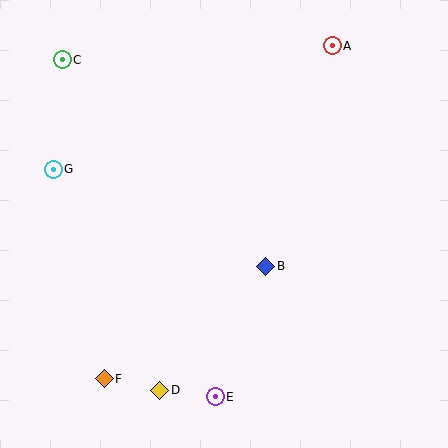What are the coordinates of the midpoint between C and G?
The midpoint between C and G is at (58, 115).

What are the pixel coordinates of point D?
Point D is at (160, 390).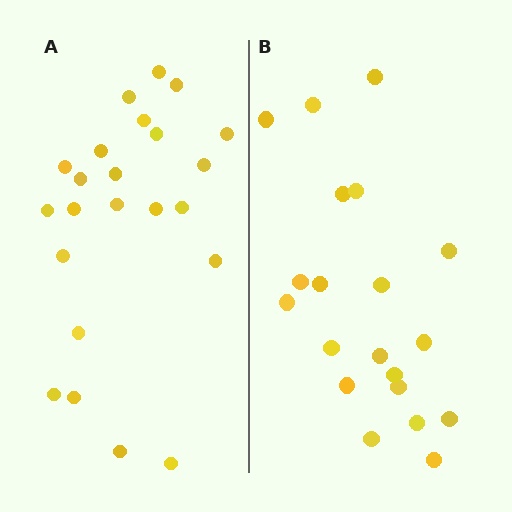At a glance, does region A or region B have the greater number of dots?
Region A (the left region) has more dots.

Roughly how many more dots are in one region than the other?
Region A has just a few more — roughly 2 or 3 more dots than region B.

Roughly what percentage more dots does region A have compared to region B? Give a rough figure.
About 15% more.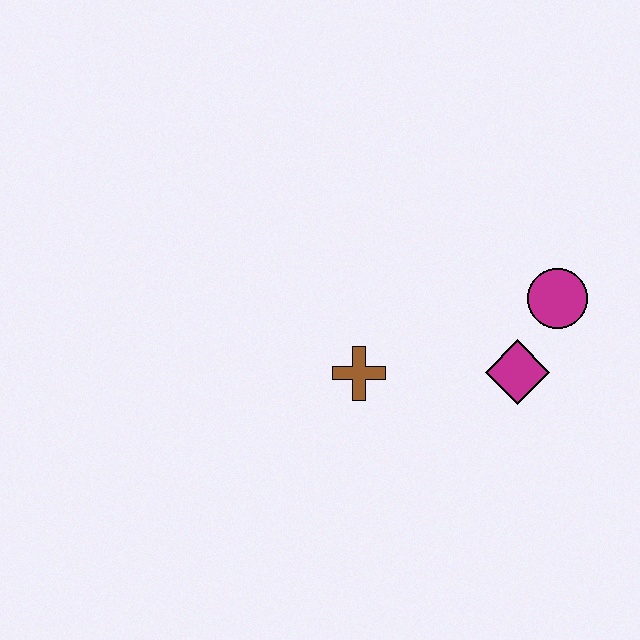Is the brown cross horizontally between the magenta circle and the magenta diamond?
No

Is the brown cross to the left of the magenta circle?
Yes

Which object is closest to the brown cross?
The magenta diamond is closest to the brown cross.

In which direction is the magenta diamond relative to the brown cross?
The magenta diamond is to the right of the brown cross.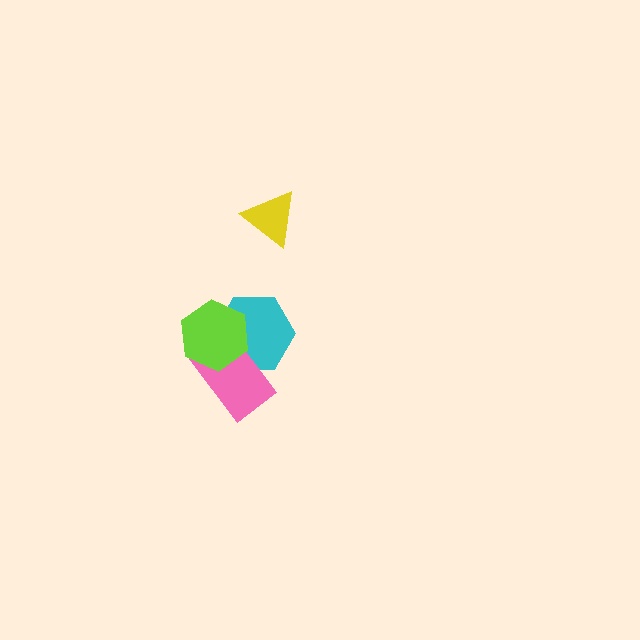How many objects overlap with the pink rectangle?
2 objects overlap with the pink rectangle.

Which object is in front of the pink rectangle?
The lime hexagon is in front of the pink rectangle.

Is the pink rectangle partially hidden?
Yes, it is partially covered by another shape.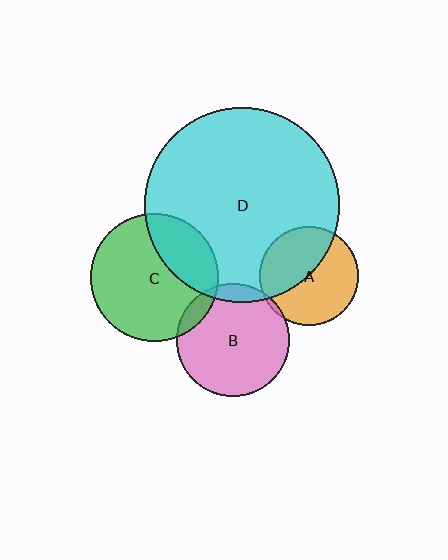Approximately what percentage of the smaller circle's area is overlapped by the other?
Approximately 30%.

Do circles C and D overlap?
Yes.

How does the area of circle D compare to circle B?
Approximately 3.0 times.